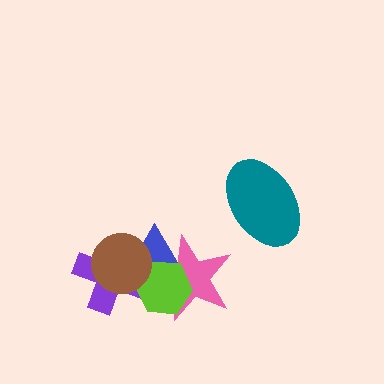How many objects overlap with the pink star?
2 objects overlap with the pink star.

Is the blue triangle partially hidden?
Yes, it is partially covered by another shape.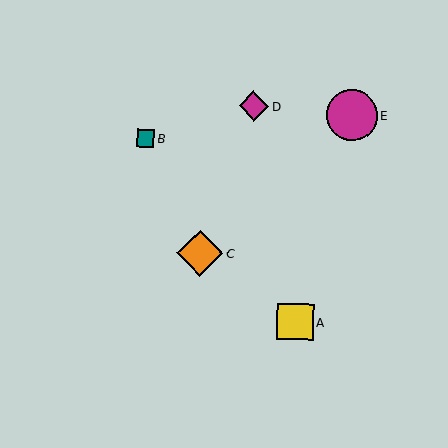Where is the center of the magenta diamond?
The center of the magenta diamond is at (254, 106).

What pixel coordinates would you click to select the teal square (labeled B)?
Click at (145, 138) to select the teal square B.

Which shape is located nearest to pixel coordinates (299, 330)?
The yellow square (labeled A) at (295, 322) is nearest to that location.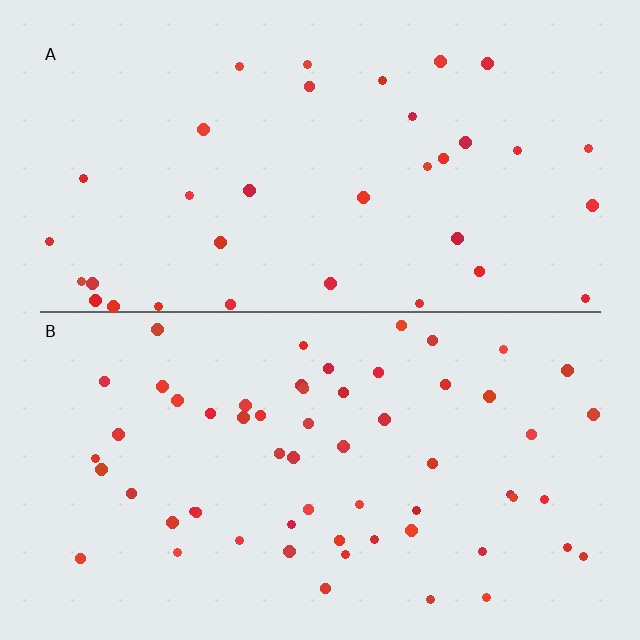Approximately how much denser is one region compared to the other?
Approximately 1.7× — region B over region A.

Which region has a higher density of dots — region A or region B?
B (the bottom).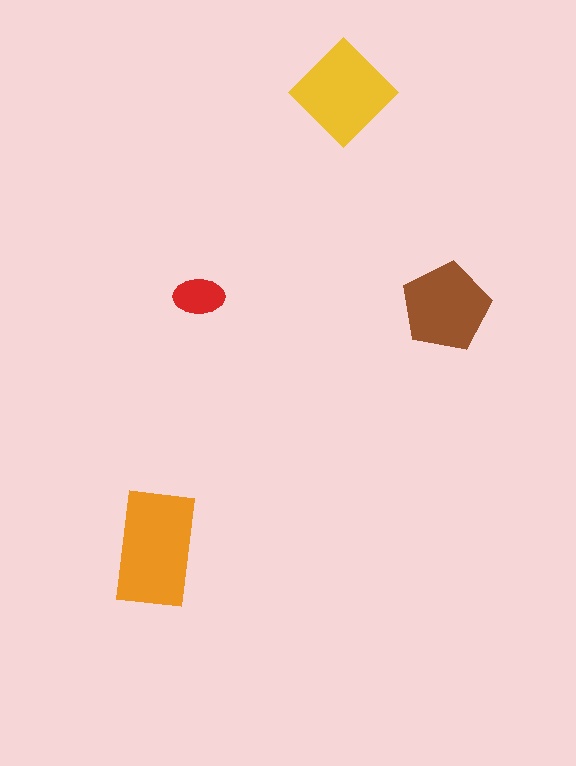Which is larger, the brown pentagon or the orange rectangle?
The orange rectangle.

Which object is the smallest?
The red ellipse.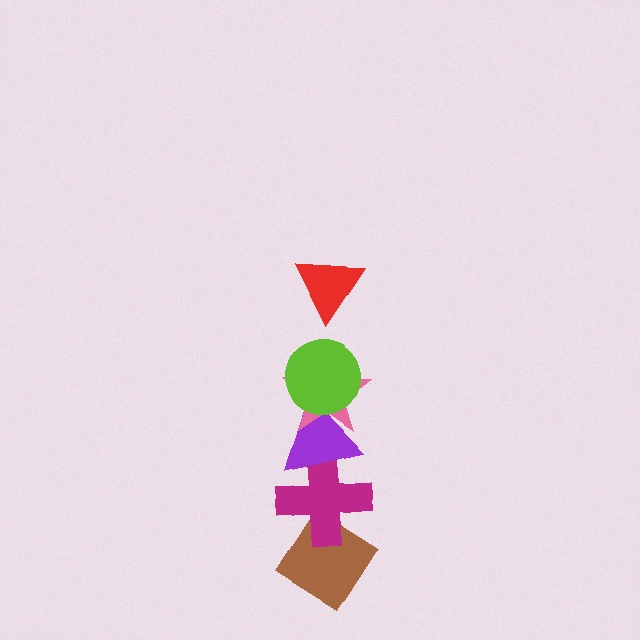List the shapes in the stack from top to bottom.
From top to bottom: the red triangle, the lime circle, the pink star, the purple triangle, the magenta cross, the brown diamond.